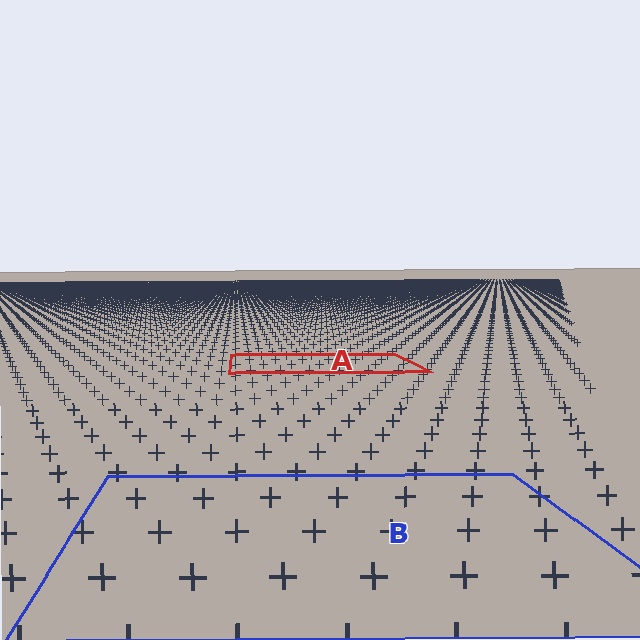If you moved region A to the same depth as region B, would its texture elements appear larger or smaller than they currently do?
They would appear larger. At a closer depth, the same texture elements are projected at a bigger on-screen size.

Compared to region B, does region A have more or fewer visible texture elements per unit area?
Region A has more texture elements per unit area — they are packed more densely because it is farther away.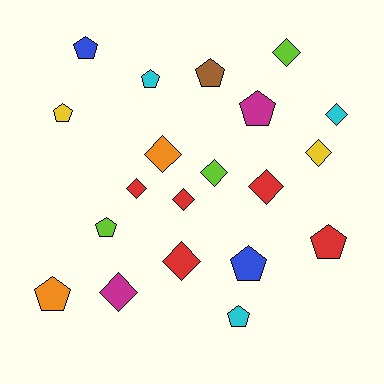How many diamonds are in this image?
There are 10 diamonds.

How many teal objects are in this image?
There are no teal objects.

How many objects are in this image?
There are 20 objects.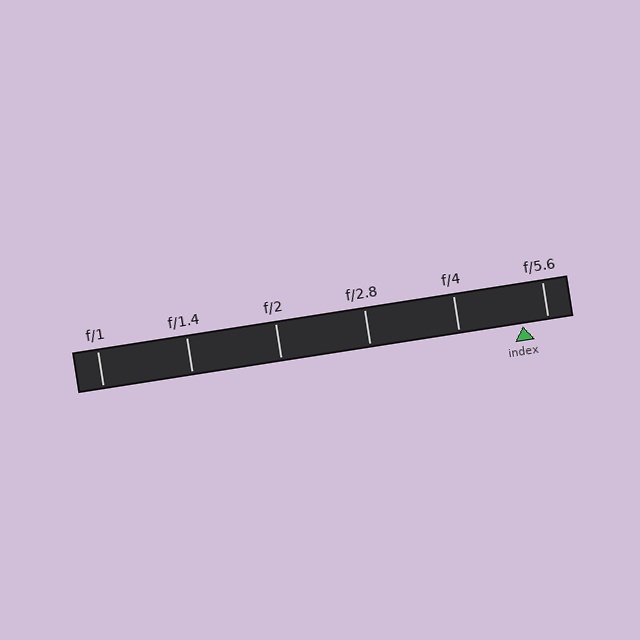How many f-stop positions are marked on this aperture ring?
There are 6 f-stop positions marked.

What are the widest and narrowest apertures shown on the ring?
The widest aperture shown is f/1 and the narrowest is f/5.6.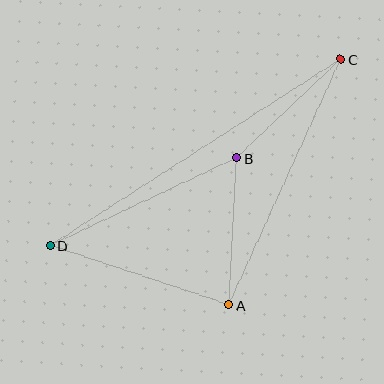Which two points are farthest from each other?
Points C and D are farthest from each other.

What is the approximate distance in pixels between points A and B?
The distance between A and B is approximately 147 pixels.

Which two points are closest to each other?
Points B and C are closest to each other.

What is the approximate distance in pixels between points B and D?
The distance between B and D is approximately 206 pixels.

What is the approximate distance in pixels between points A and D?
The distance between A and D is approximately 188 pixels.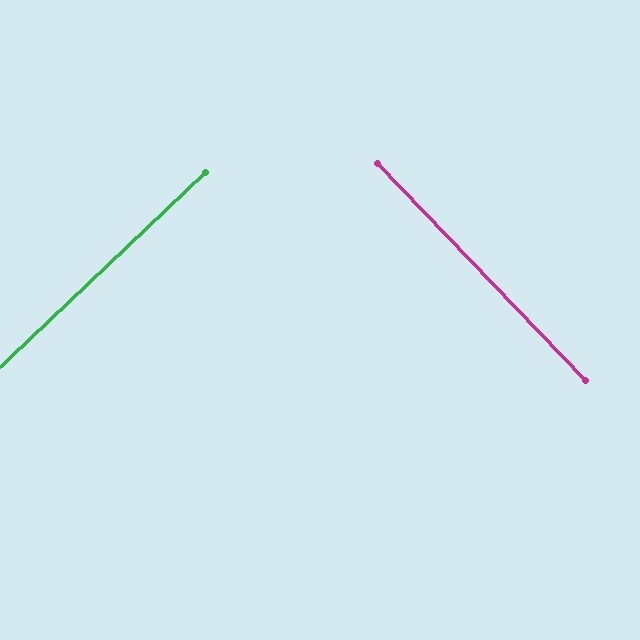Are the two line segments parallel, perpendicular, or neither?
Perpendicular — they meet at approximately 89°.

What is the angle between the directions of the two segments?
Approximately 89 degrees.